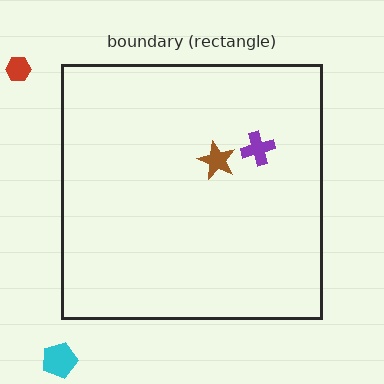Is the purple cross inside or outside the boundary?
Inside.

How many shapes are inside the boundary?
2 inside, 2 outside.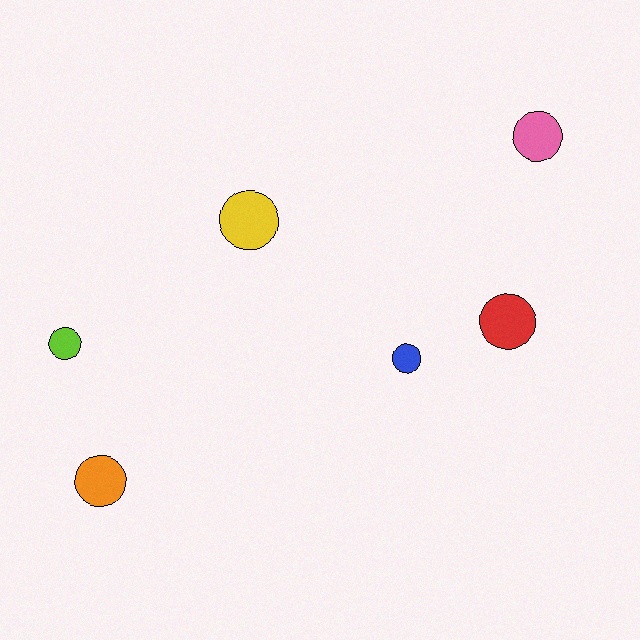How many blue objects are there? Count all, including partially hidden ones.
There is 1 blue object.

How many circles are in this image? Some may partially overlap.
There are 6 circles.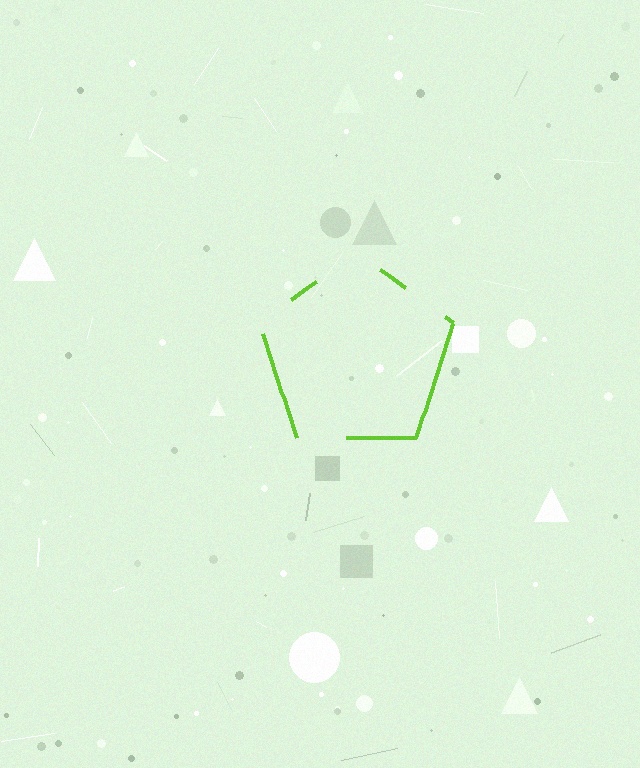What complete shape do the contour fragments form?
The contour fragments form a pentagon.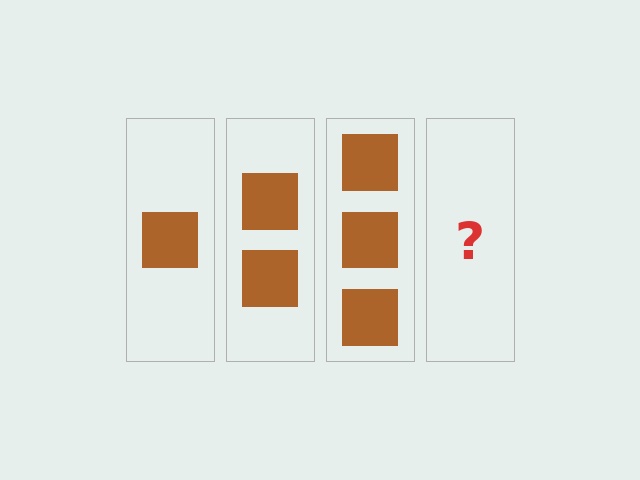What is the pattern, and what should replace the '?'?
The pattern is that each step adds one more square. The '?' should be 4 squares.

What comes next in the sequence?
The next element should be 4 squares.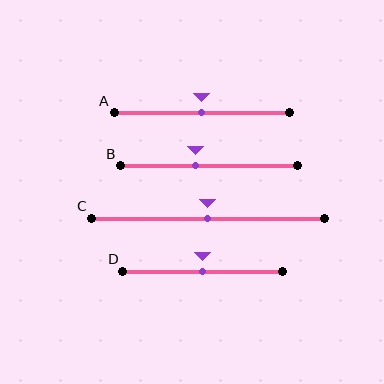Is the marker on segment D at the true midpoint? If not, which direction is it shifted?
Yes, the marker on segment D is at the true midpoint.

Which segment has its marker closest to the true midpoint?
Segment A has its marker closest to the true midpoint.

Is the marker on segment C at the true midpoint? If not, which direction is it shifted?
Yes, the marker on segment C is at the true midpoint.